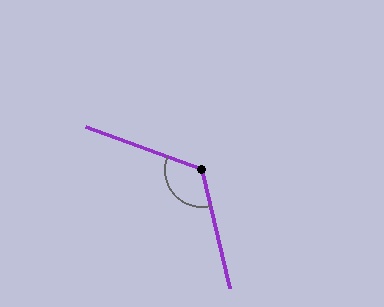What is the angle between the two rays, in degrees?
Approximately 123 degrees.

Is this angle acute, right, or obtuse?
It is obtuse.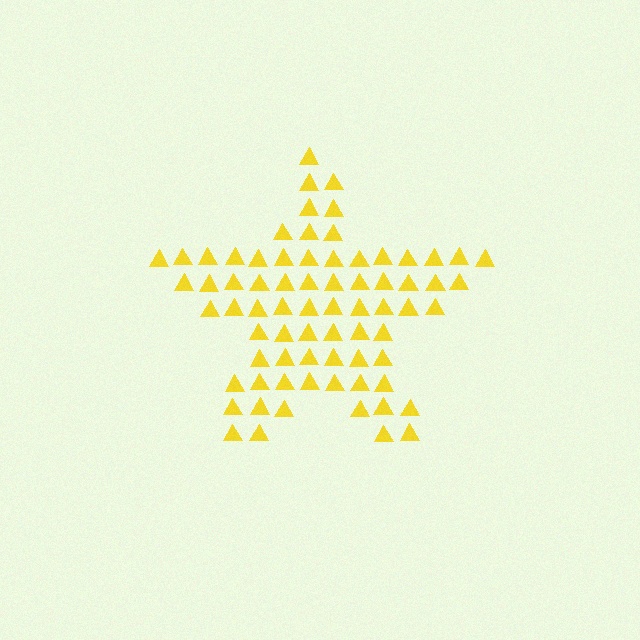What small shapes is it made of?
It is made of small triangles.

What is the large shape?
The large shape is a star.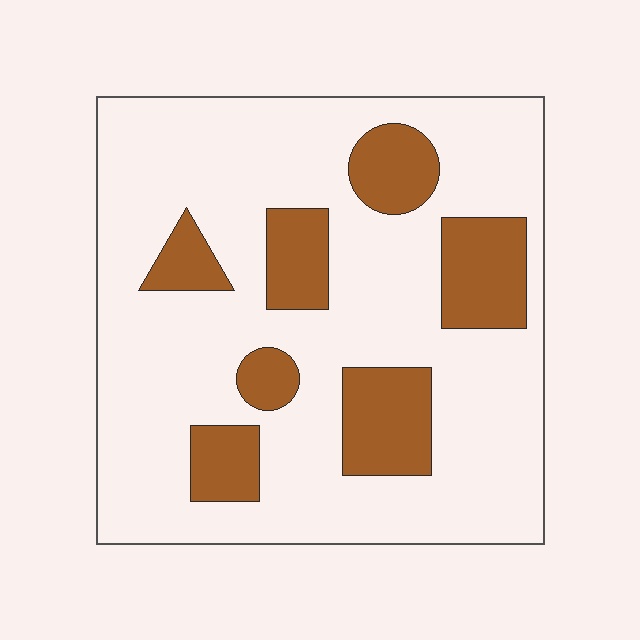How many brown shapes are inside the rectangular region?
7.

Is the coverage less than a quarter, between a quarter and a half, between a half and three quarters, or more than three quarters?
Less than a quarter.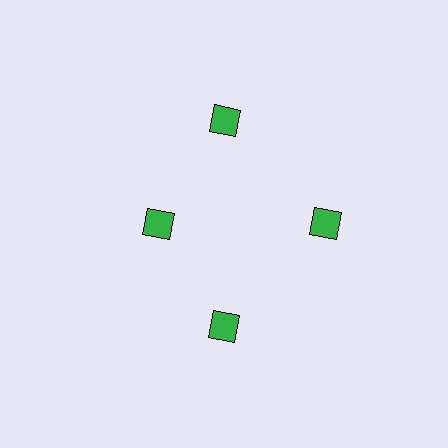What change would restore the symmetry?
The symmetry would be restored by moving it outward, back onto the ring so that all 4 diamonds sit at equal angles and equal distance from the center.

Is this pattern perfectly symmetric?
No. The 4 green diamonds are arranged in a ring, but one element near the 9 o'clock position is pulled inward toward the center, breaking the 4-fold rotational symmetry.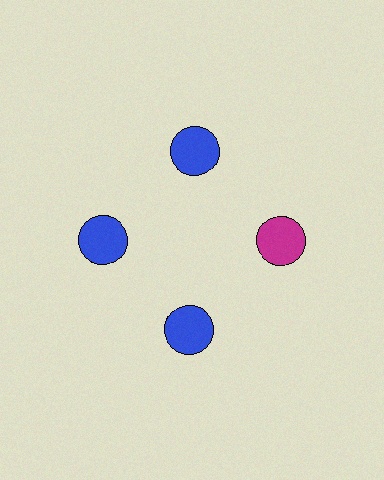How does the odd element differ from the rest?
It has a different color: magenta instead of blue.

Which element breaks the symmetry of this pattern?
The magenta circle at roughly the 3 o'clock position breaks the symmetry. All other shapes are blue circles.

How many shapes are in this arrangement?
There are 4 shapes arranged in a ring pattern.